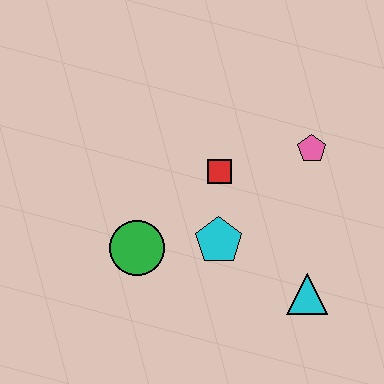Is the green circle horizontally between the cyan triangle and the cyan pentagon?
No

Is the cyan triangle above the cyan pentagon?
No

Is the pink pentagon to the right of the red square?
Yes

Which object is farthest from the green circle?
The pink pentagon is farthest from the green circle.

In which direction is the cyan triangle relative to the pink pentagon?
The cyan triangle is below the pink pentagon.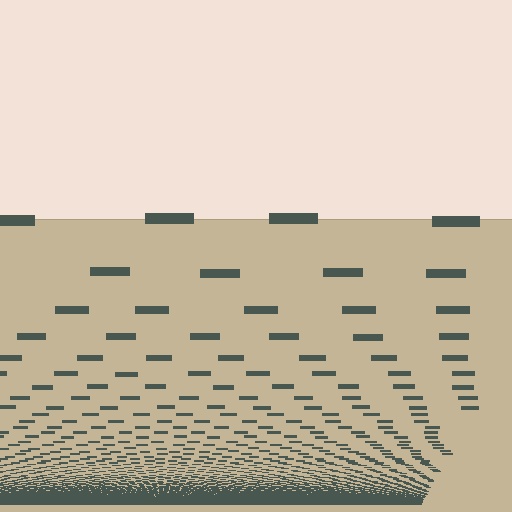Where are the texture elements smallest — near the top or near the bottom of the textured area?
Near the bottom.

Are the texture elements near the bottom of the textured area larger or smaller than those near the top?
Smaller. The gradient is inverted — elements near the bottom are smaller and denser.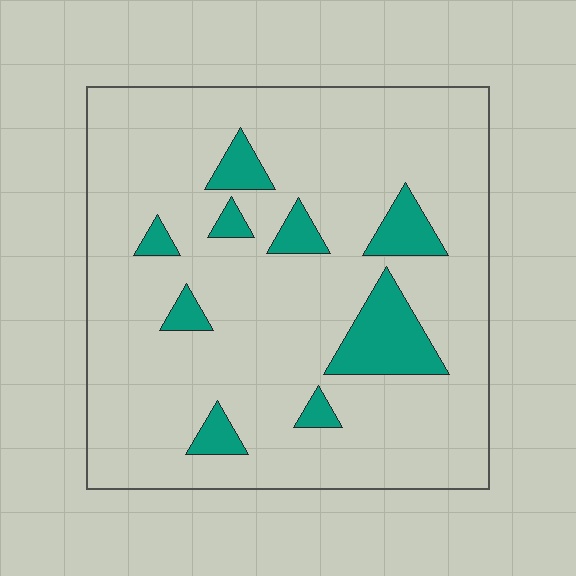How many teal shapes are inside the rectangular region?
9.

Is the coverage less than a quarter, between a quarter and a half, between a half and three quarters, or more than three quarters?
Less than a quarter.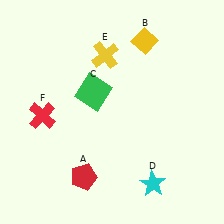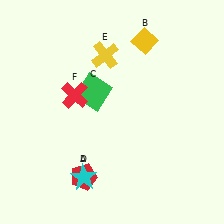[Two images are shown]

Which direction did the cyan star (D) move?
The cyan star (D) moved left.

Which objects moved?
The objects that moved are: the cyan star (D), the red cross (F).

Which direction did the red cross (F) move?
The red cross (F) moved right.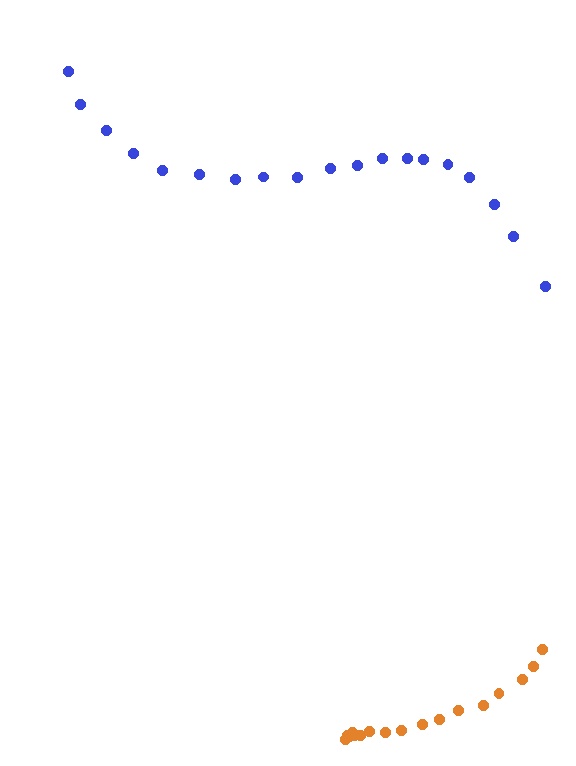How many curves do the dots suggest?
There are 2 distinct paths.